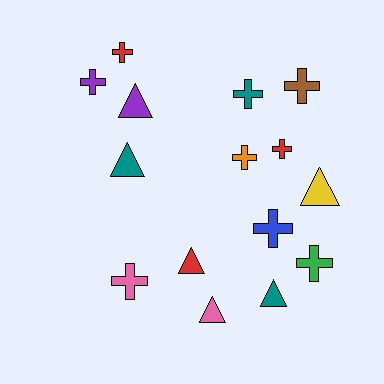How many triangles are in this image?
There are 6 triangles.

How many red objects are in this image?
There are 3 red objects.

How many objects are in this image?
There are 15 objects.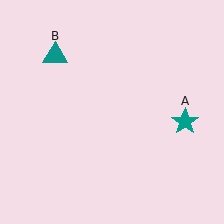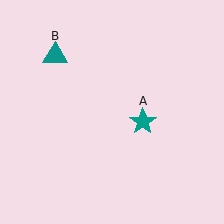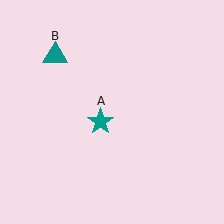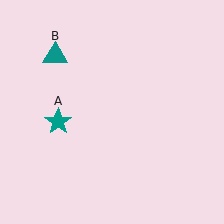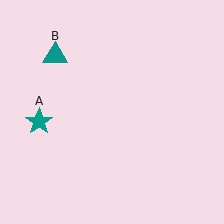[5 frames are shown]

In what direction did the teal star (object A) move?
The teal star (object A) moved left.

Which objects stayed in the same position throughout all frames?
Teal triangle (object B) remained stationary.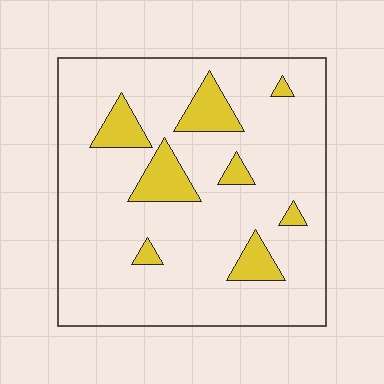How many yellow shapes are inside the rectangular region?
8.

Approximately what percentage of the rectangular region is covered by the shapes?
Approximately 15%.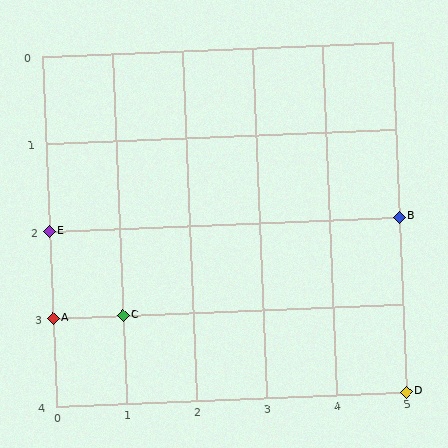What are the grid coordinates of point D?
Point D is at grid coordinates (5, 4).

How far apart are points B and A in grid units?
Points B and A are 5 columns and 1 row apart (about 5.1 grid units diagonally).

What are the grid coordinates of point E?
Point E is at grid coordinates (0, 2).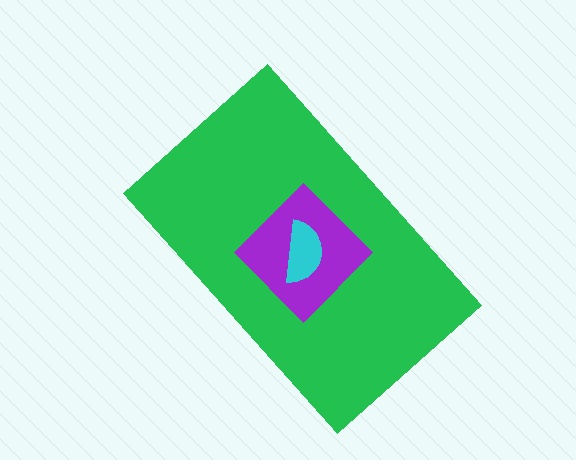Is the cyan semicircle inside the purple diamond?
Yes.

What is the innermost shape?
The cyan semicircle.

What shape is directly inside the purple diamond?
The cyan semicircle.